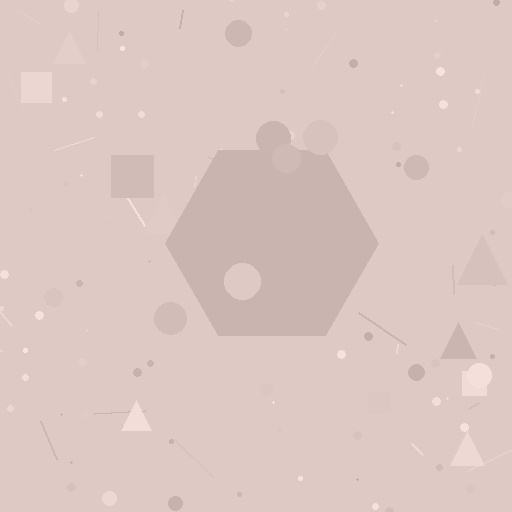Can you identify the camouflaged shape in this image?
The camouflaged shape is a hexagon.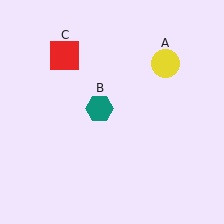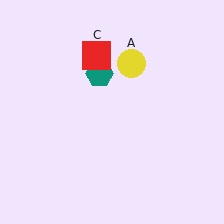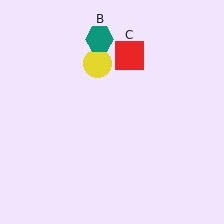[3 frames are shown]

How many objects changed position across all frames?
3 objects changed position: yellow circle (object A), teal hexagon (object B), red square (object C).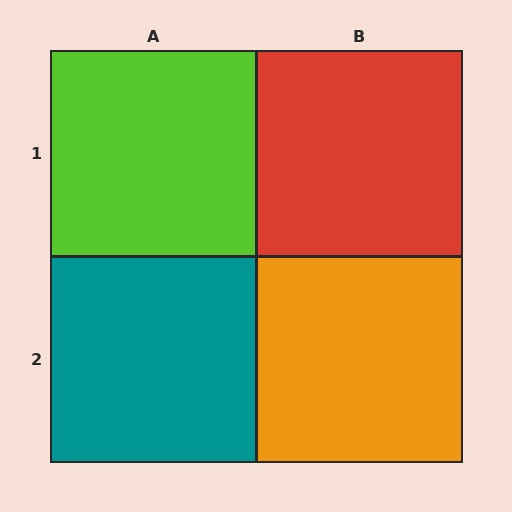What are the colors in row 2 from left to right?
Teal, orange.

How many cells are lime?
1 cell is lime.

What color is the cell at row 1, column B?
Red.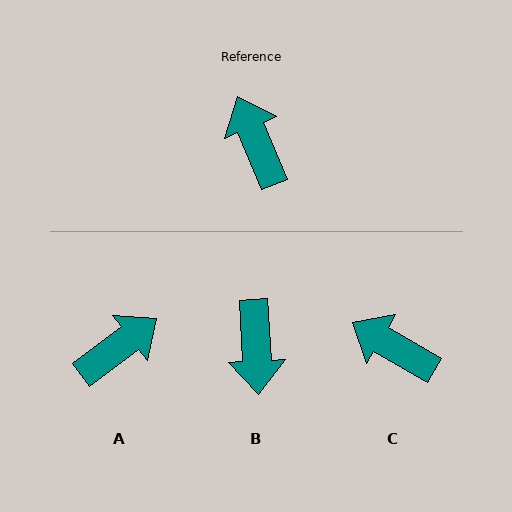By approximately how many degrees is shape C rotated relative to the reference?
Approximately 37 degrees counter-clockwise.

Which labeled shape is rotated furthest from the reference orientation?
B, about 161 degrees away.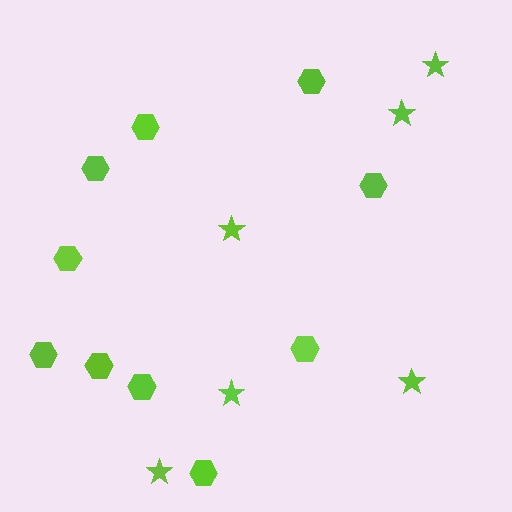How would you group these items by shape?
There are 2 groups: one group of hexagons (10) and one group of stars (6).